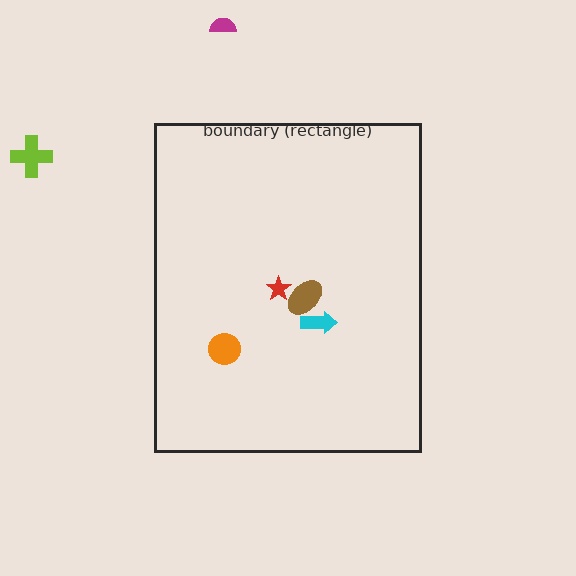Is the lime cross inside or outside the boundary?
Outside.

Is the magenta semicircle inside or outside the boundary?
Outside.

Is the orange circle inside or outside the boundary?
Inside.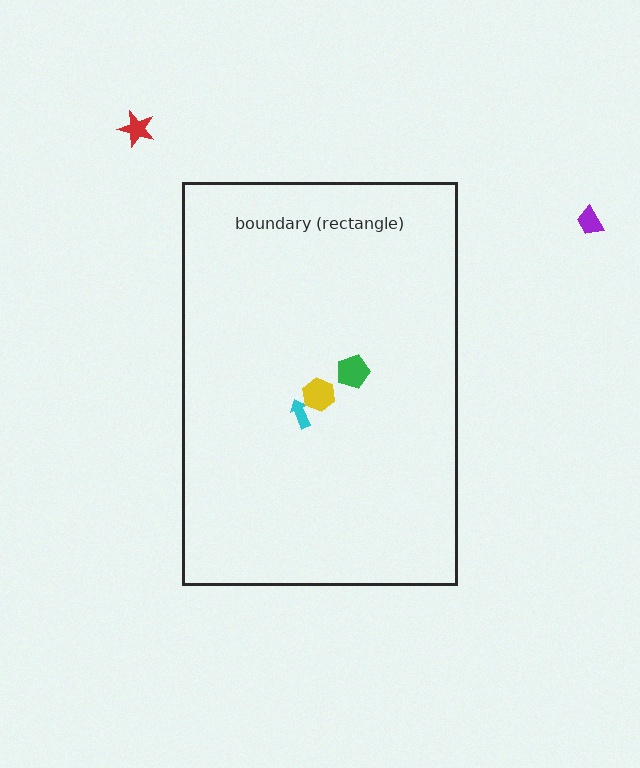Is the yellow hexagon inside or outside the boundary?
Inside.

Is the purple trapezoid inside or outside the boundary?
Outside.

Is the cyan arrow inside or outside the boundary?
Inside.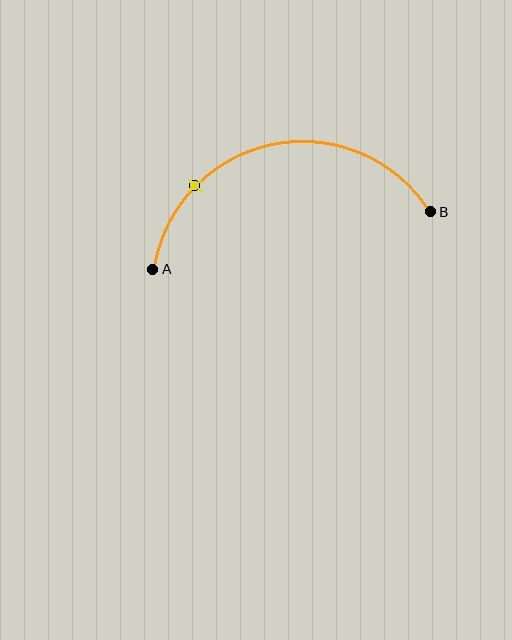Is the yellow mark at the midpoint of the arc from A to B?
No. The yellow mark lies on the arc but is closer to endpoint A. The arc midpoint would be at the point on the curve equidistant along the arc from both A and B.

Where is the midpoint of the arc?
The arc midpoint is the point on the curve farthest from the straight line joining A and B. It sits above that line.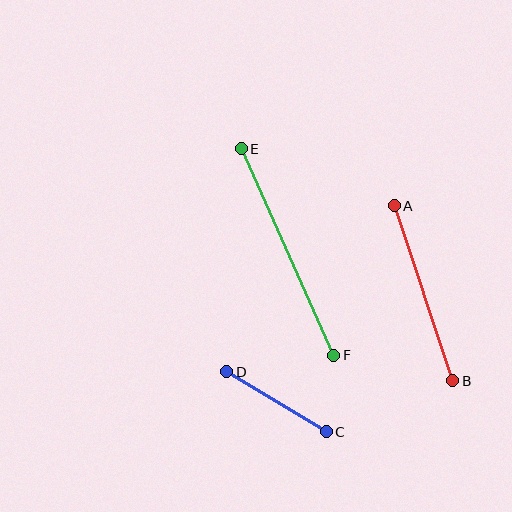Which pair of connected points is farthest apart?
Points E and F are farthest apart.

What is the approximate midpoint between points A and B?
The midpoint is at approximately (423, 293) pixels.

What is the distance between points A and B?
The distance is approximately 184 pixels.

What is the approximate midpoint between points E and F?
The midpoint is at approximately (288, 252) pixels.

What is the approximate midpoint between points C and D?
The midpoint is at approximately (277, 402) pixels.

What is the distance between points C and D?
The distance is approximately 116 pixels.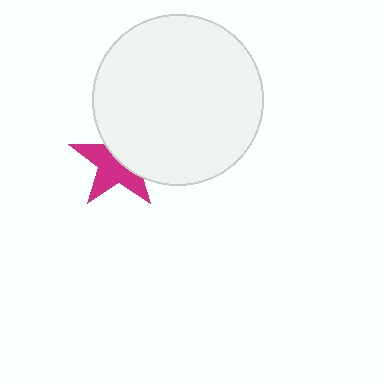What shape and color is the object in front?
The object in front is a white circle.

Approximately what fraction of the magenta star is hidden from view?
Roughly 46% of the magenta star is hidden behind the white circle.